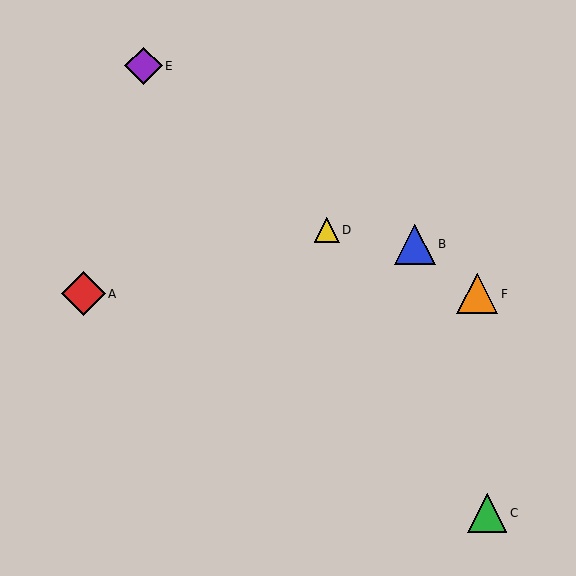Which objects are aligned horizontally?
Objects A, F are aligned horizontally.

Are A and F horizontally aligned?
Yes, both are at y≈294.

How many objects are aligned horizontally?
2 objects (A, F) are aligned horizontally.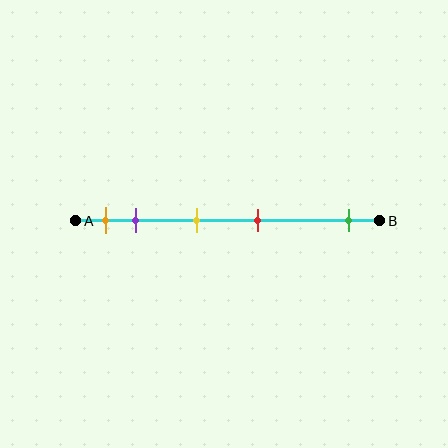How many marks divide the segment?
There are 5 marks dividing the segment.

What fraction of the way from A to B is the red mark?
The red mark is approximately 60% (0.6) of the way from A to B.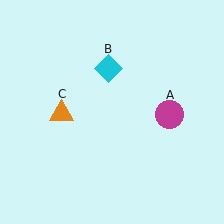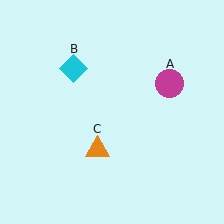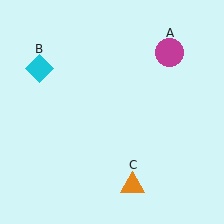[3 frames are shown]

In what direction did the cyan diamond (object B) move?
The cyan diamond (object B) moved left.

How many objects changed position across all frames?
3 objects changed position: magenta circle (object A), cyan diamond (object B), orange triangle (object C).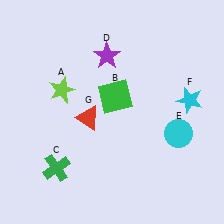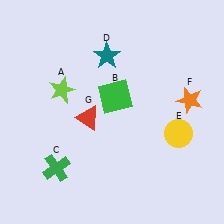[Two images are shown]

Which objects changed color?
D changed from purple to teal. E changed from cyan to yellow. F changed from cyan to orange.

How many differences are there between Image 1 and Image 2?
There are 3 differences between the two images.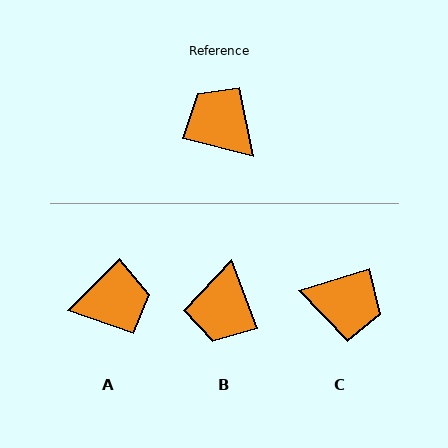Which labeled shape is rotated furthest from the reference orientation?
C, about 148 degrees away.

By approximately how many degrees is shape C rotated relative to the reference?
Approximately 148 degrees clockwise.